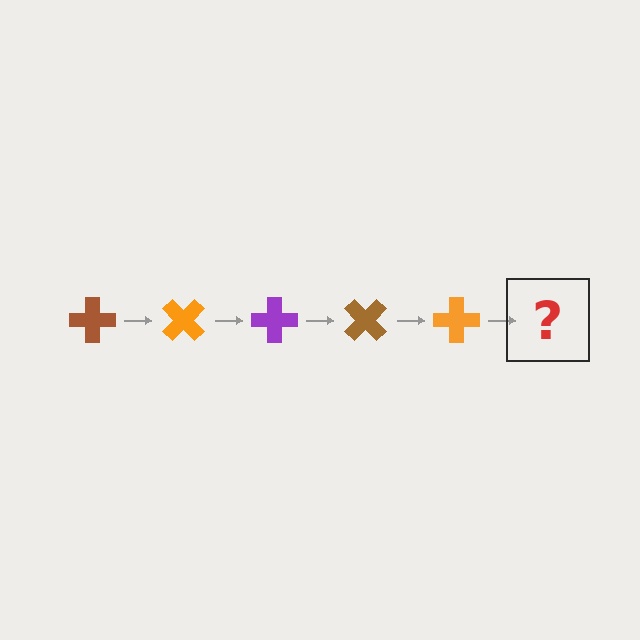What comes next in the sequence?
The next element should be a purple cross, rotated 225 degrees from the start.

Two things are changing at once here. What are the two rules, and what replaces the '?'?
The two rules are that it rotates 45 degrees each step and the color cycles through brown, orange, and purple. The '?' should be a purple cross, rotated 225 degrees from the start.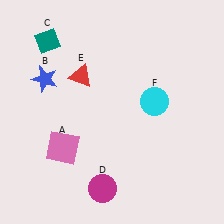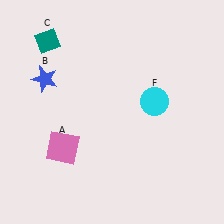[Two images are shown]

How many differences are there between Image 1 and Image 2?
There are 2 differences between the two images.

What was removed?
The red triangle (E), the magenta circle (D) were removed in Image 2.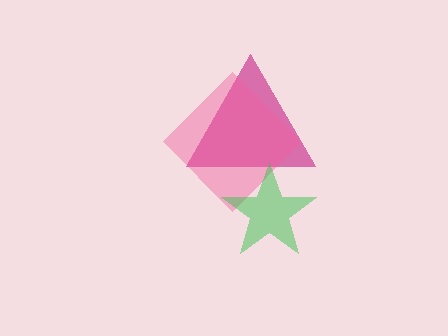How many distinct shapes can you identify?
There are 3 distinct shapes: a magenta triangle, a pink diamond, a green star.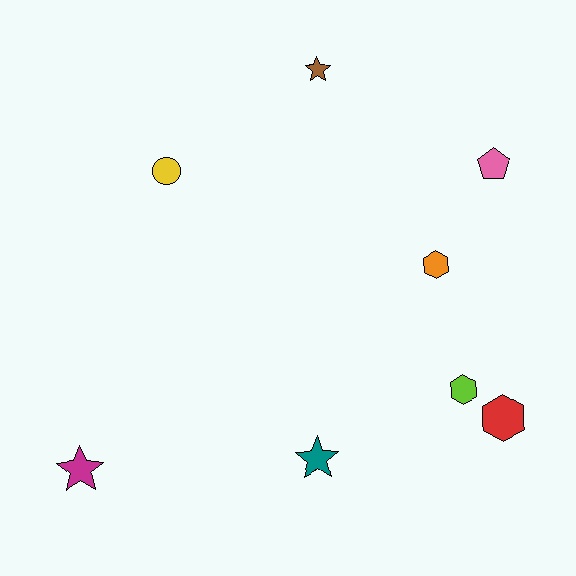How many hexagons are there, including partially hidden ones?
There are 3 hexagons.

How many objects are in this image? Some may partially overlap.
There are 8 objects.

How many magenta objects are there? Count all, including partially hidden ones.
There is 1 magenta object.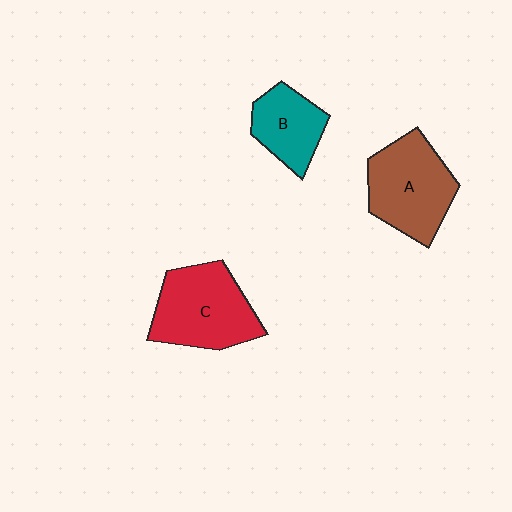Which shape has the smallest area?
Shape B (teal).